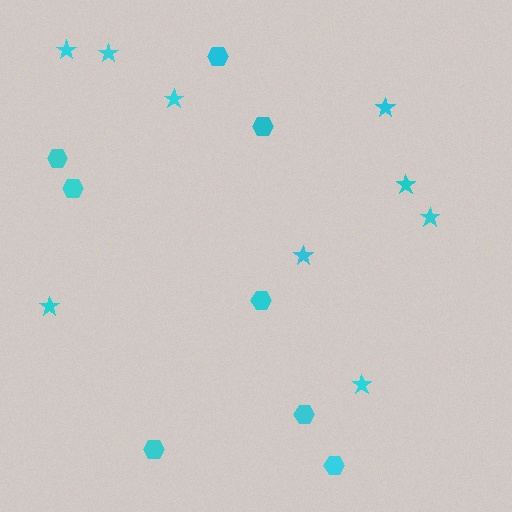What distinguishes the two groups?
There are 2 groups: one group of hexagons (8) and one group of stars (9).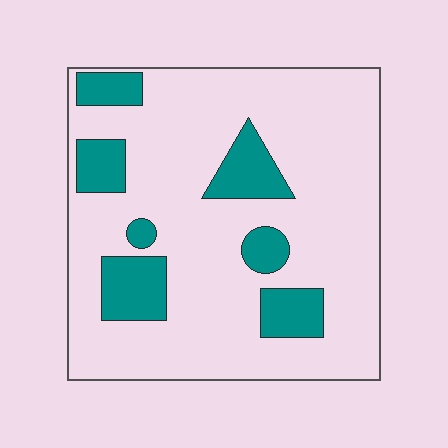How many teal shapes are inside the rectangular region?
7.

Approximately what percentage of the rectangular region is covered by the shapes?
Approximately 20%.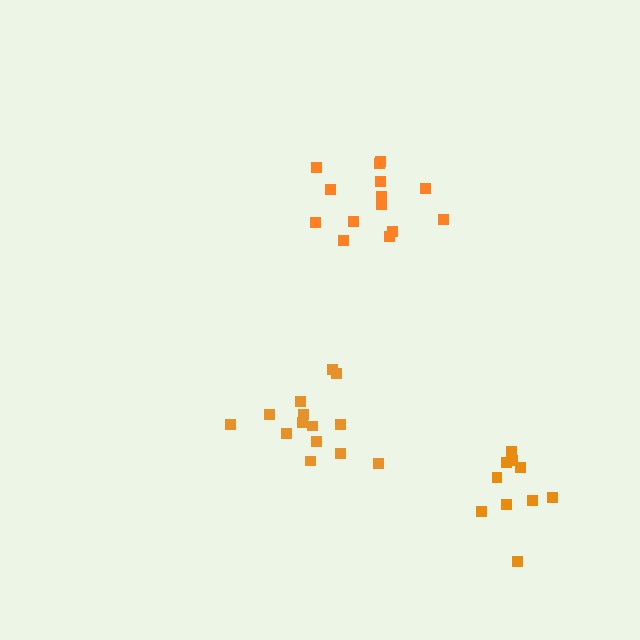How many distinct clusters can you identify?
There are 3 distinct clusters.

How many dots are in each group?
Group 1: 14 dots, Group 2: 14 dots, Group 3: 11 dots (39 total).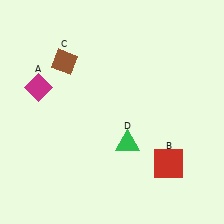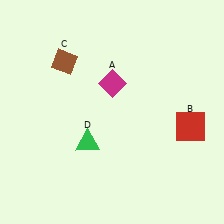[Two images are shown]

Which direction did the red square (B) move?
The red square (B) moved up.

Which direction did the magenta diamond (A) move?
The magenta diamond (A) moved right.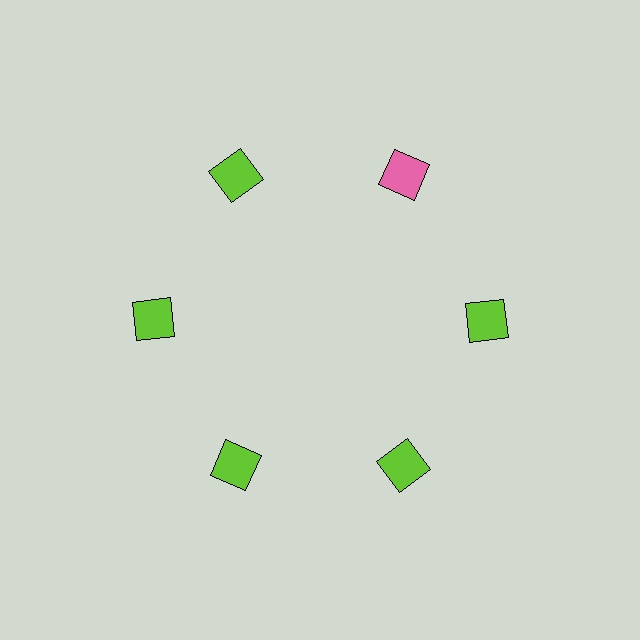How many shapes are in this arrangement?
There are 6 shapes arranged in a ring pattern.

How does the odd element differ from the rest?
It has a different color: pink instead of lime.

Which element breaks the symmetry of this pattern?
The pink square at roughly the 1 o'clock position breaks the symmetry. All other shapes are lime squares.